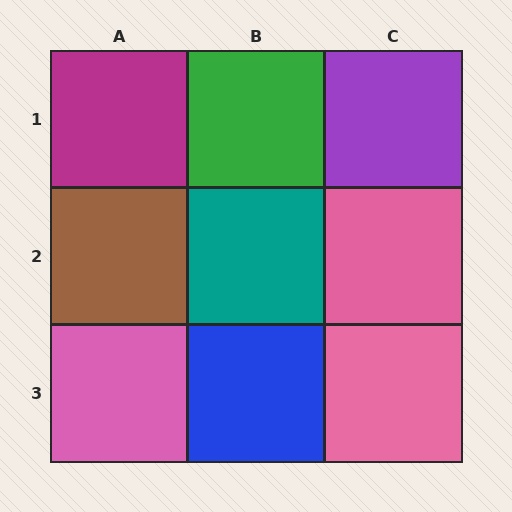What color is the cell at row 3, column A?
Pink.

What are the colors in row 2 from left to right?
Brown, teal, pink.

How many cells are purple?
1 cell is purple.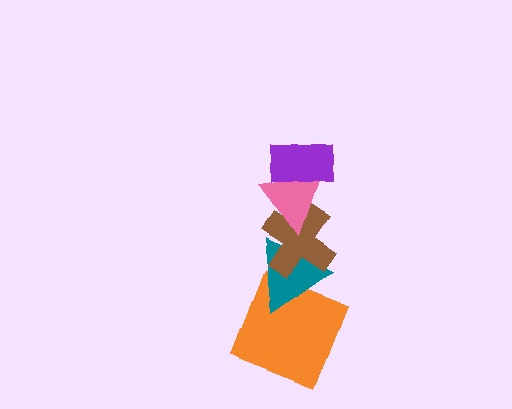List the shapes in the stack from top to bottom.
From top to bottom: the purple rectangle, the pink triangle, the brown cross, the teal triangle, the orange square.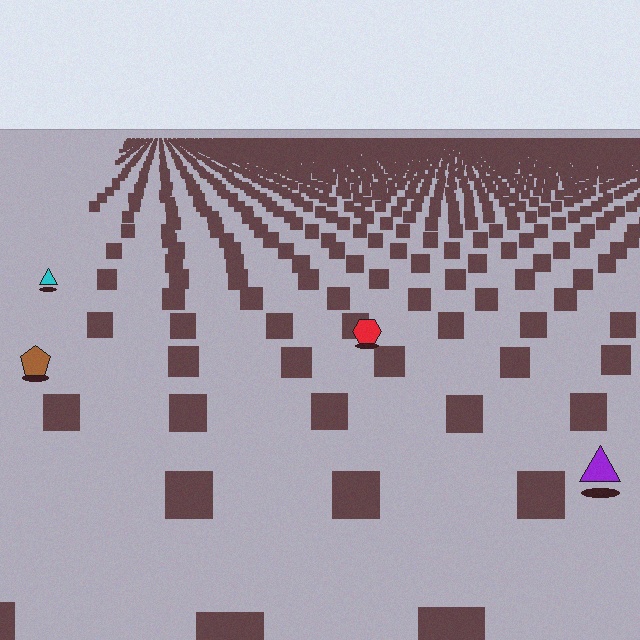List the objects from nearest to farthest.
From nearest to farthest: the purple triangle, the brown pentagon, the red hexagon, the cyan triangle.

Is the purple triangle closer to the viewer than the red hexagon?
Yes. The purple triangle is closer — you can tell from the texture gradient: the ground texture is coarser near it.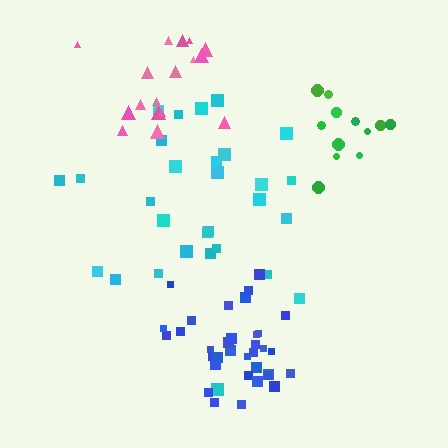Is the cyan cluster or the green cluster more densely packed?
Green.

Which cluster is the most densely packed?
Blue.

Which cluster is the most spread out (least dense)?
Cyan.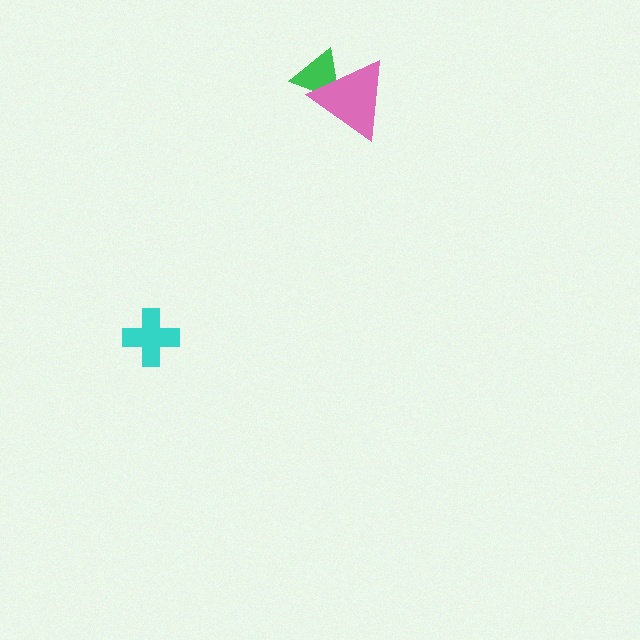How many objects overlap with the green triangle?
1 object overlaps with the green triangle.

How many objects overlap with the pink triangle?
1 object overlaps with the pink triangle.